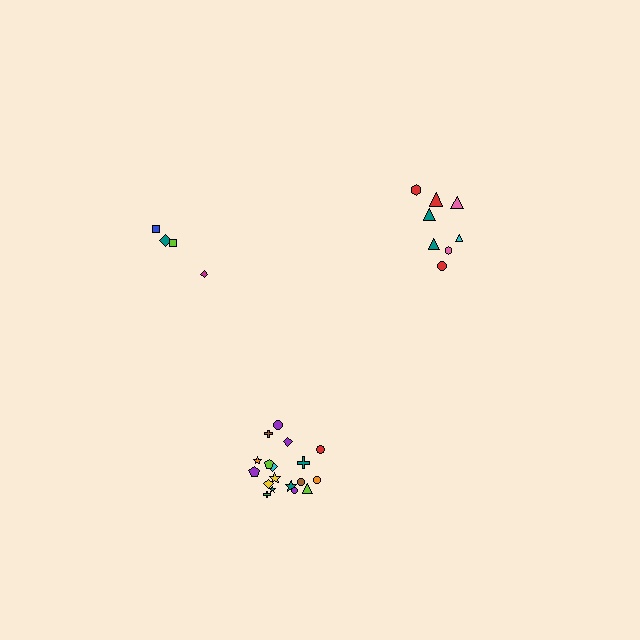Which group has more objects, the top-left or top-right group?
The top-right group.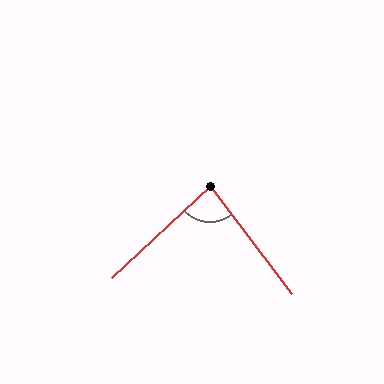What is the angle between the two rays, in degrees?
Approximately 85 degrees.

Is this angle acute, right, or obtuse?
It is acute.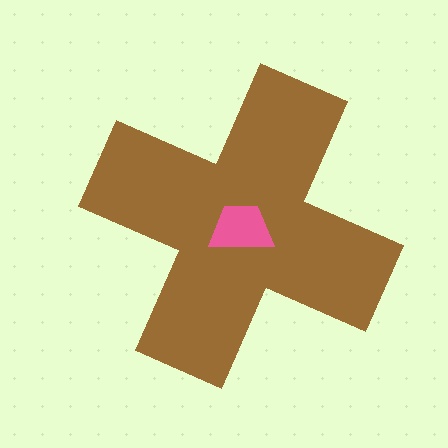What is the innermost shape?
The pink trapezoid.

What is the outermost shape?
The brown cross.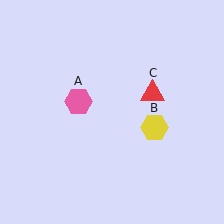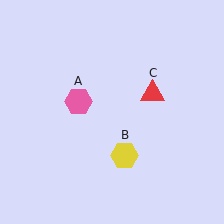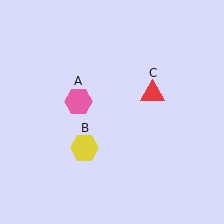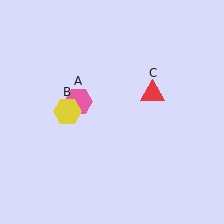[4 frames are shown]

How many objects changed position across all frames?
1 object changed position: yellow hexagon (object B).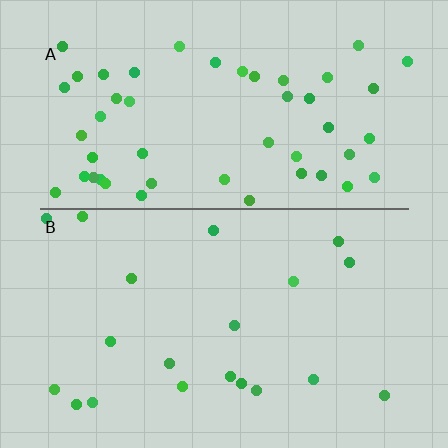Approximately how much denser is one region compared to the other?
Approximately 2.5× — region A over region B.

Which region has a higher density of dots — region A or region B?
A (the top).